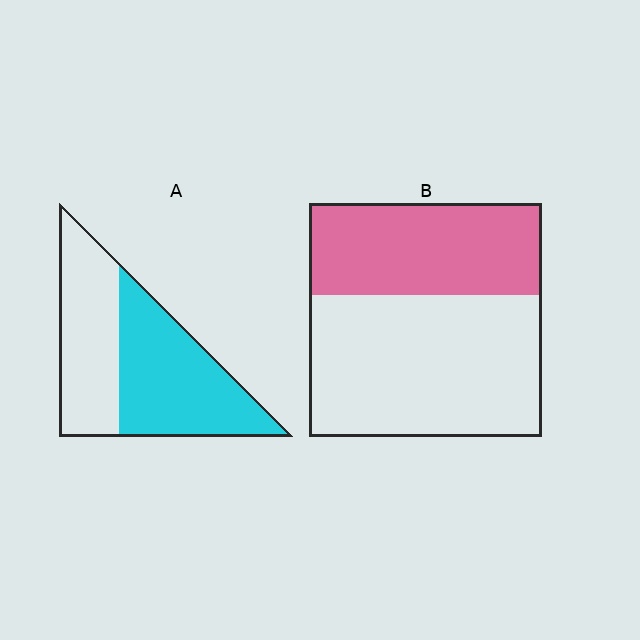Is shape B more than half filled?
No.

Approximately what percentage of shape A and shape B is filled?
A is approximately 55% and B is approximately 40%.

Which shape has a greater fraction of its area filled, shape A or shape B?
Shape A.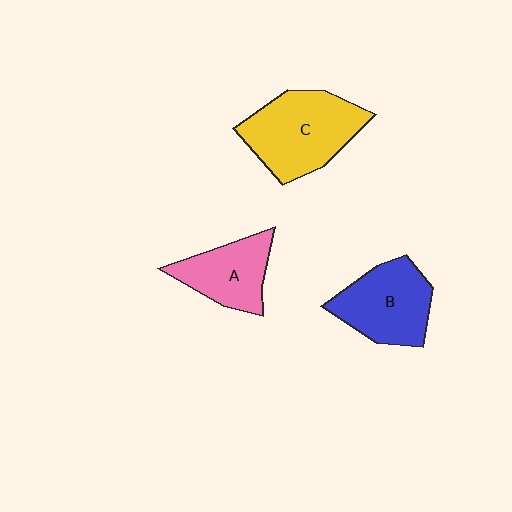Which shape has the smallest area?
Shape A (pink).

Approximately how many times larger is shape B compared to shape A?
Approximately 1.2 times.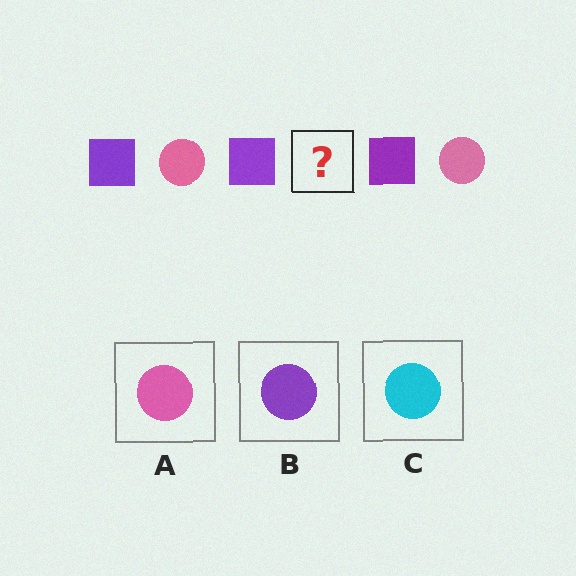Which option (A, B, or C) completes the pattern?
A.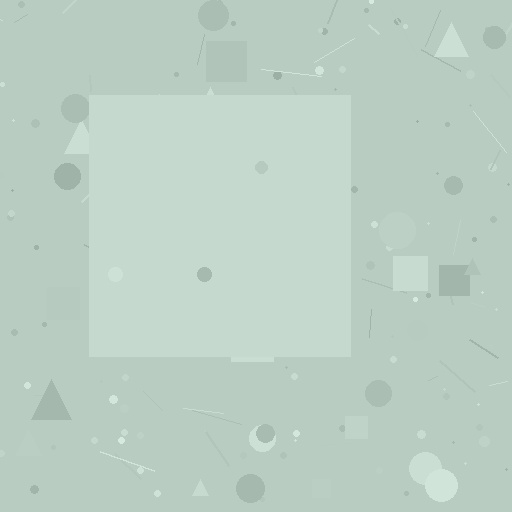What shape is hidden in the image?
A square is hidden in the image.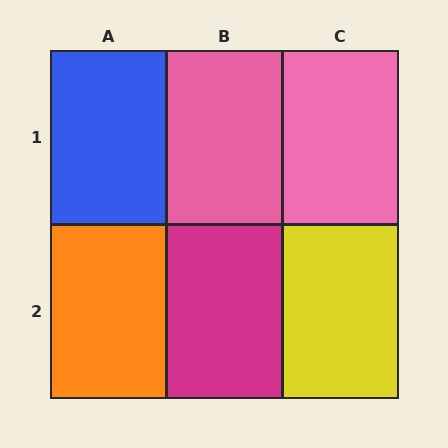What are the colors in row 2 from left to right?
Orange, magenta, yellow.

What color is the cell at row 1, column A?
Blue.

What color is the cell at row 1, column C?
Pink.